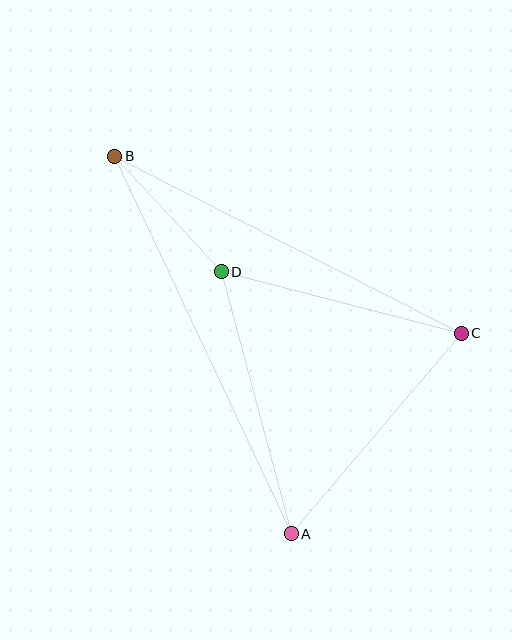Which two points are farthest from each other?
Points A and B are farthest from each other.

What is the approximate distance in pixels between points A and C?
The distance between A and C is approximately 263 pixels.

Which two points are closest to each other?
Points B and D are closest to each other.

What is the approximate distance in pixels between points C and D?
The distance between C and D is approximately 248 pixels.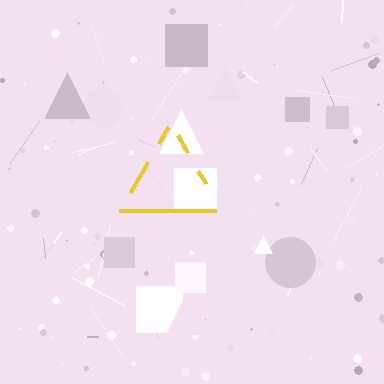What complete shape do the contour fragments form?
The contour fragments form a triangle.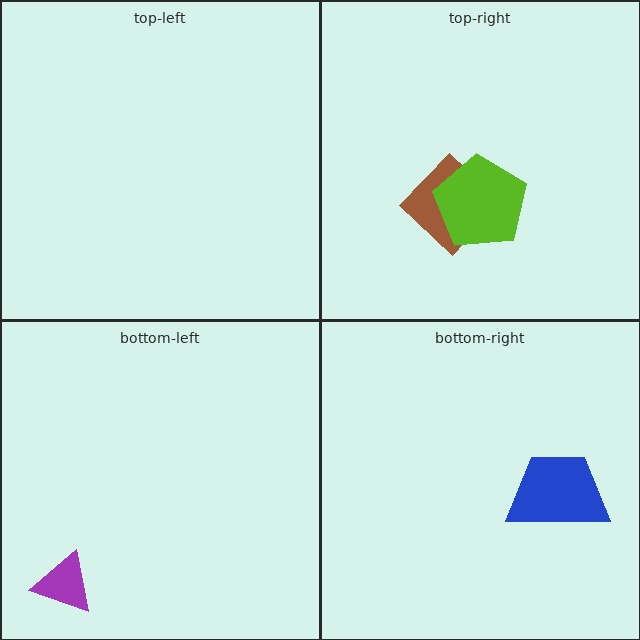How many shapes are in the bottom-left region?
1.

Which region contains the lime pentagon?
The top-right region.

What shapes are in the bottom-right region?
The blue trapezoid.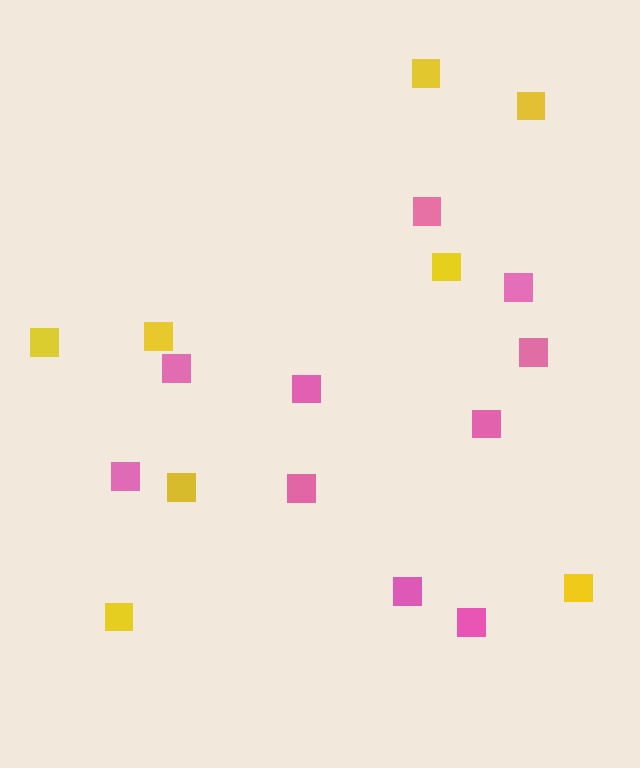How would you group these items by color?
There are 2 groups: one group of pink squares (10) and one group of yellow squares (8).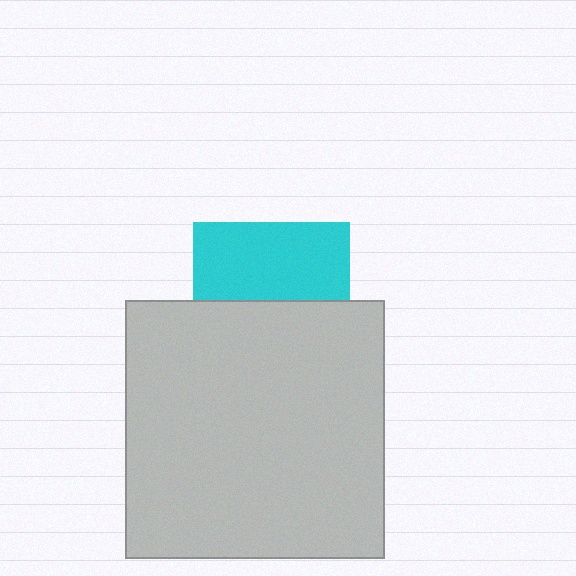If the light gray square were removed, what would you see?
You would see the complete cyan square.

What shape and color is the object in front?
The object in front is a light gray square.